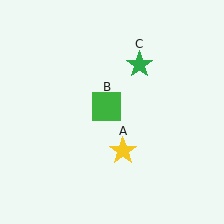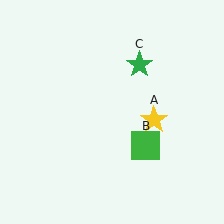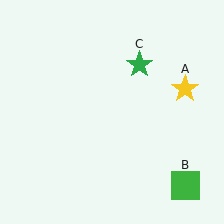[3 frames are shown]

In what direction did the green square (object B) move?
The green square (object B) moved down and to the right.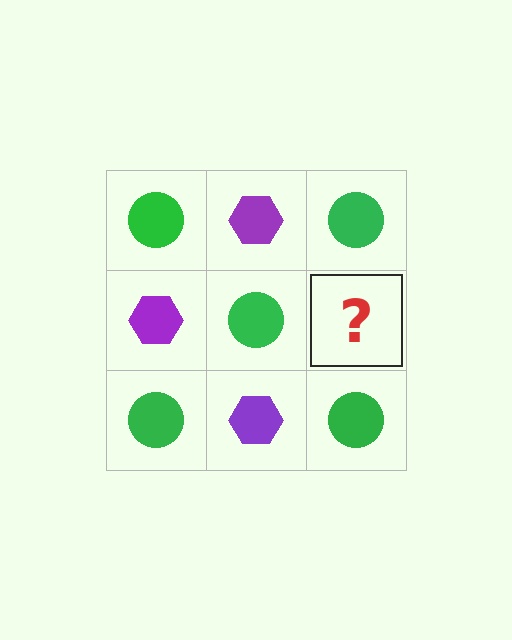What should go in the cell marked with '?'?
The missing cell should contain a purple hexagon.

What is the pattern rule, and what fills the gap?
The rule is that it alternates green circle and purple hexagon in a checkerboard pattern. The gap should be filled with a purple hexagon.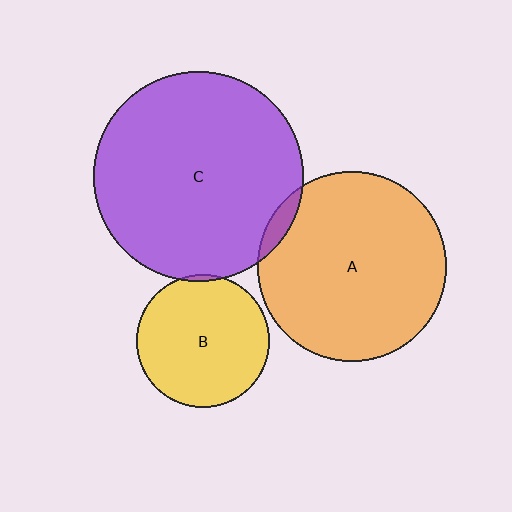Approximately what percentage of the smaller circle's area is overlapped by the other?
Approximately 5%.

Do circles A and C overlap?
Yes.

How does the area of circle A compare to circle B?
Approximately 2.0 times.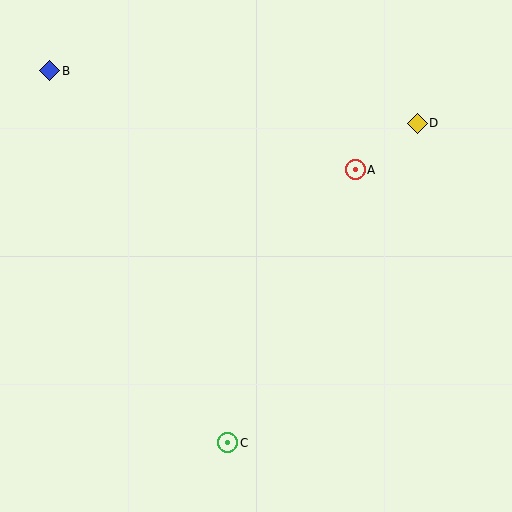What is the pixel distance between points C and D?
The distance between C and D is 372 pixels.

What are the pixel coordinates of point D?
Point D is at (417, 123).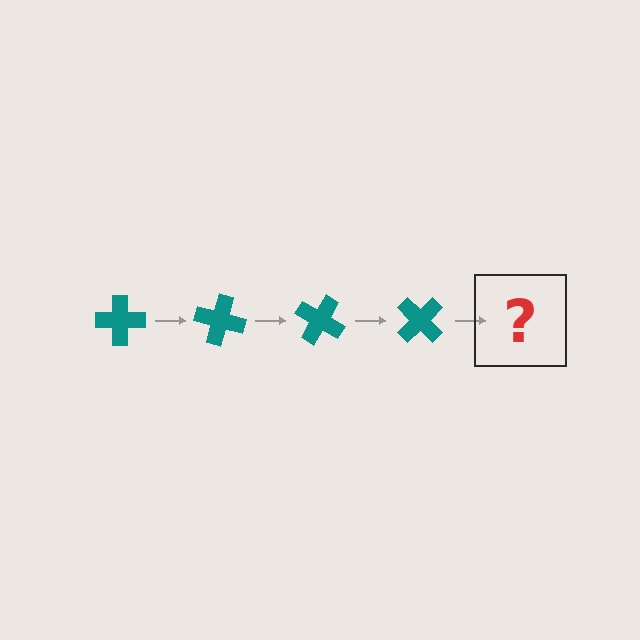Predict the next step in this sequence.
The next step is a teal cross rotated 60 degrees.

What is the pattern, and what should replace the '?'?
The pattern is that the cross rotates 15 degrees each step. The '?' should be a teal cross rotated 60 degrees.